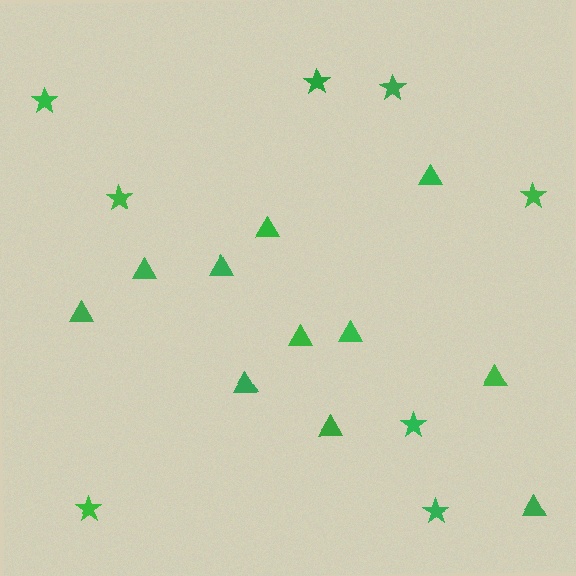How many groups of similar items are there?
There are 2 groups: one group of stars (8) and one group of triangles (11).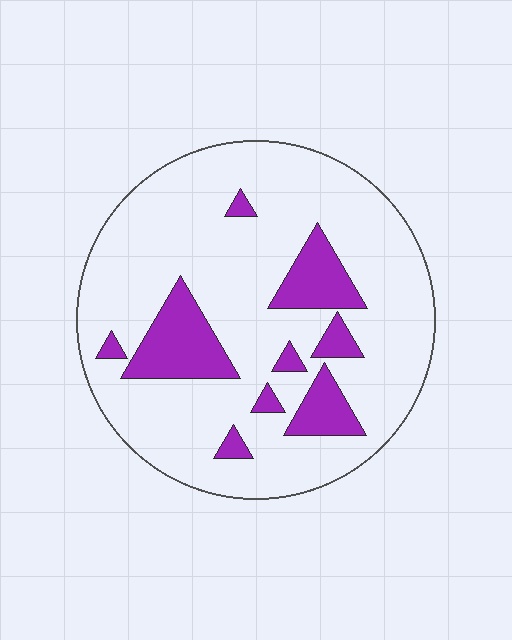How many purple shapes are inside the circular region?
9.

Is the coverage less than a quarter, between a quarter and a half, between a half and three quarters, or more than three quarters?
Less than a quarter.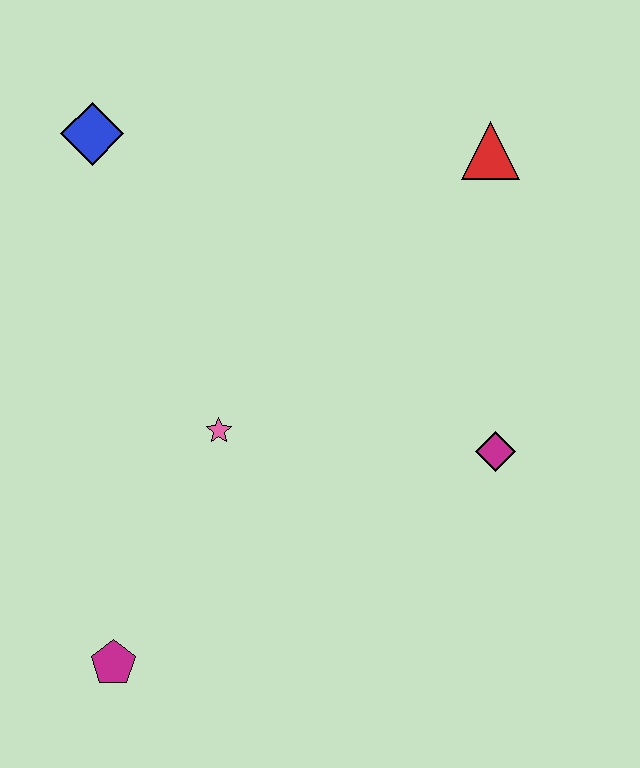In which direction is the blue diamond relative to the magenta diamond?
The blue diamond is to the left of the magenta diamond.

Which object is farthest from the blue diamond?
The magenta pentagon is farthest from the blue diamond.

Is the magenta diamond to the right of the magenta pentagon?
Yes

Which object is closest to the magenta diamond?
The pink star is closest to the magenta diamond.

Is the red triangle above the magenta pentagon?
Yes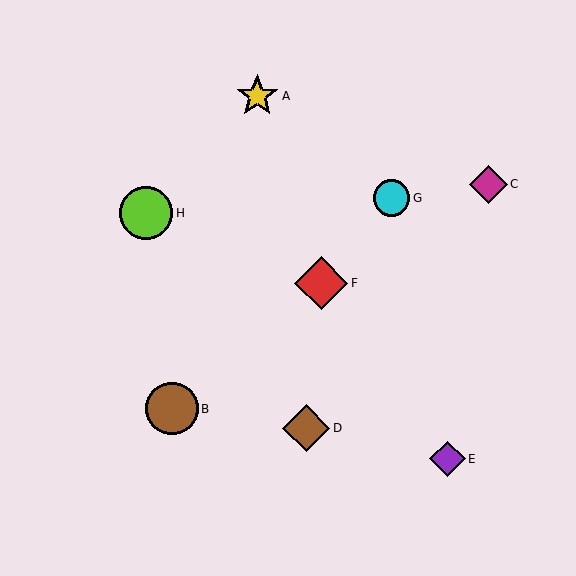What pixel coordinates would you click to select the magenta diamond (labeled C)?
Click at (488, 184) to select the magenta diamond C.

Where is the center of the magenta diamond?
The center of the magenta diamond is at (488, 184).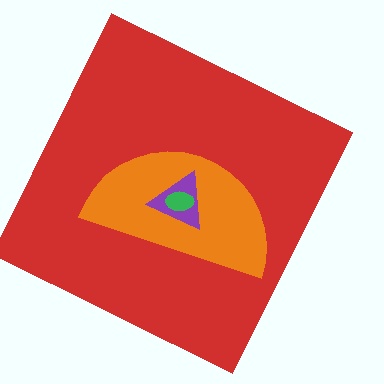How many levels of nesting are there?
4.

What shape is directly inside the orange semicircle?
The purple triangle.